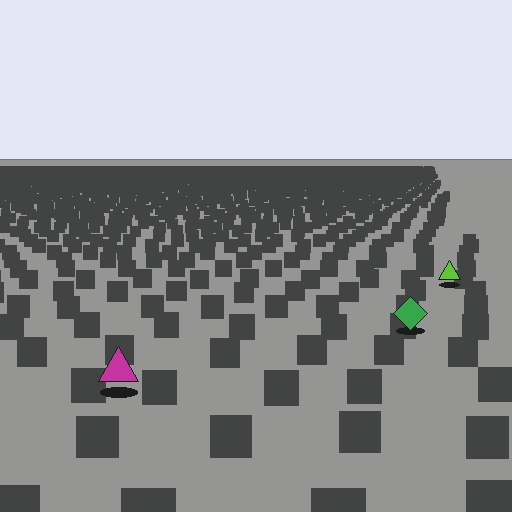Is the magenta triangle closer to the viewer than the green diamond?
Yes. The magenta triangle is closer — you can tell from the texture gradient: the ground texture is coarser near it.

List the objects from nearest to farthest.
From nearest to farthest: the magenta triangle, the green diamond, the lime triangle.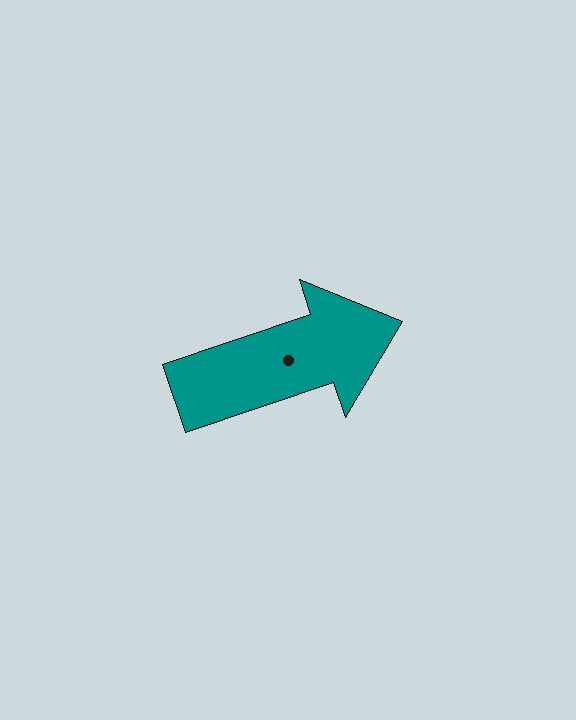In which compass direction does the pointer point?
East.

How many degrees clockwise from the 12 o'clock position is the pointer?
Approximately 71 degrees.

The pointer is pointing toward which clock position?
Roughly 2 o'clock.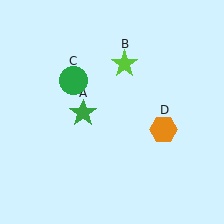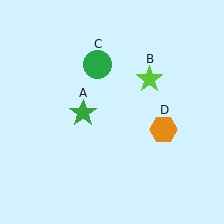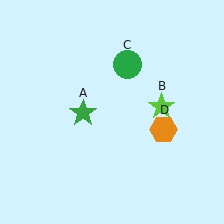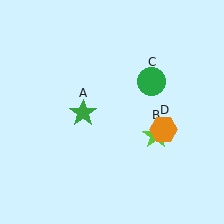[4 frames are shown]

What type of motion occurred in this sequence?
The lime star (object B), green circle (object C) rotated clockwise around the center of the scene.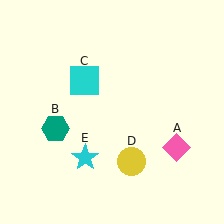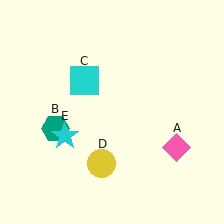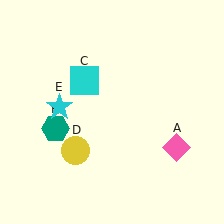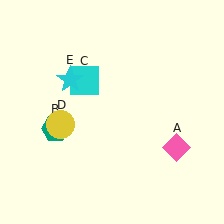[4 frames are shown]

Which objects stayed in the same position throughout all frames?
Pink diamond (object A) and teal hexagon (object B) and cyan square (object C) remained stationary.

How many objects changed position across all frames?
2 objects changed position: yellow circle (object D), cyan star (object E).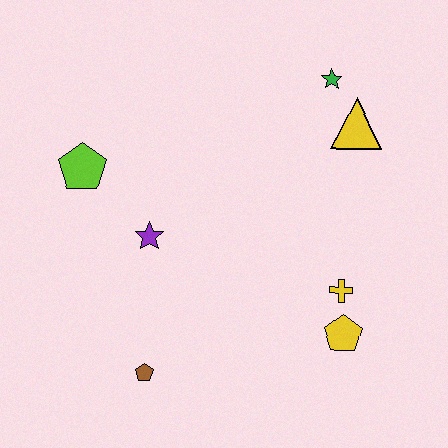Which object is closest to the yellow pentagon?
The yellow cross is closest to the yellow pentagon.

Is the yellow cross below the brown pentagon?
No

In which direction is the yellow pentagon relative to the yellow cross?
The yellow pentagon is below the yellow cross.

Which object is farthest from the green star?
The brown pentagon is farthest from the green star.